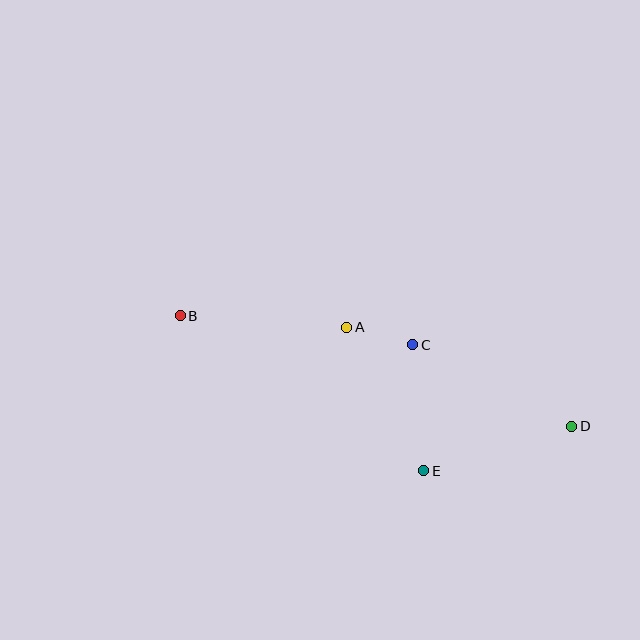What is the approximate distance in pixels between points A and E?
The distance between A and E is approximately 163 pixels.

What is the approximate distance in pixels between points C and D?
The distance between C and D is approximately 179 pixels.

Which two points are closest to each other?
Points A and C are closest to each other.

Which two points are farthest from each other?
Points B and D are farthest from each other.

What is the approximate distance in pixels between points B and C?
The distance between B and C is approximately 234 pixels.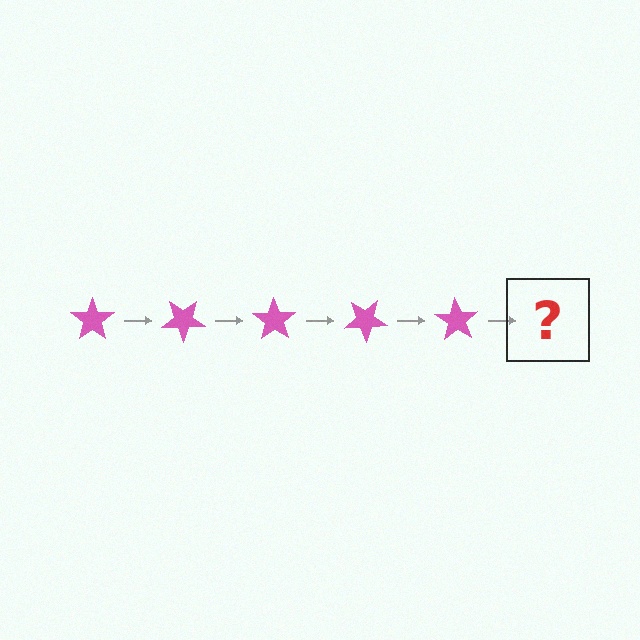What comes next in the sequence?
The next element should be a pink star rotated 175 degrees.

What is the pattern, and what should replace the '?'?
The pattern is that the star rotates 35 degrees each step. The '?' should be a pink star rotated 175 degrees.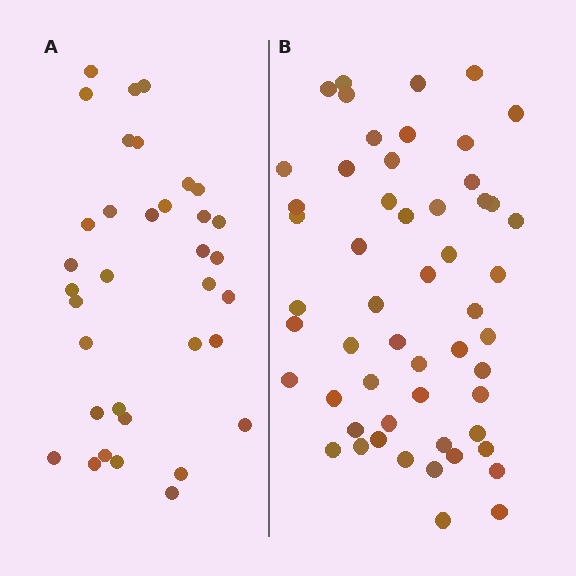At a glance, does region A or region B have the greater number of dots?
Region B (the right region) has more dots.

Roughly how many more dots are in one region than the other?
Region B has approximately 20 more dots than region A.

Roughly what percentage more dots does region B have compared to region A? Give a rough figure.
About 55% more.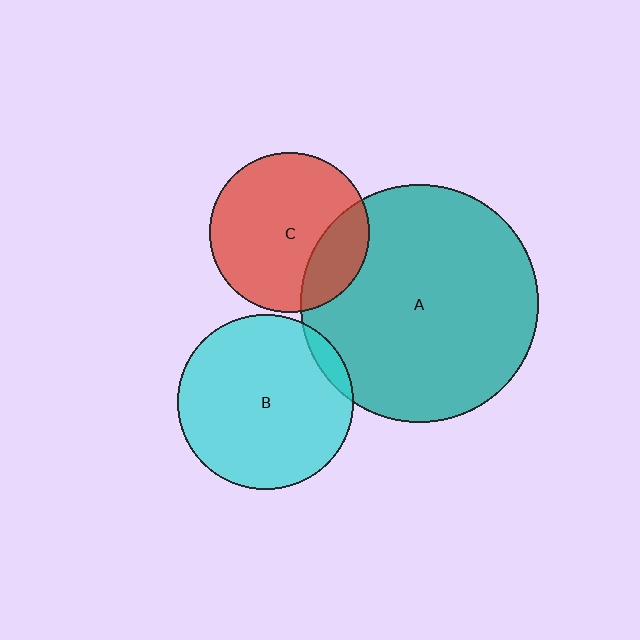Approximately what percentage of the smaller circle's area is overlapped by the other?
Approximately 25%.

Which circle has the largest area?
Circle A (teal).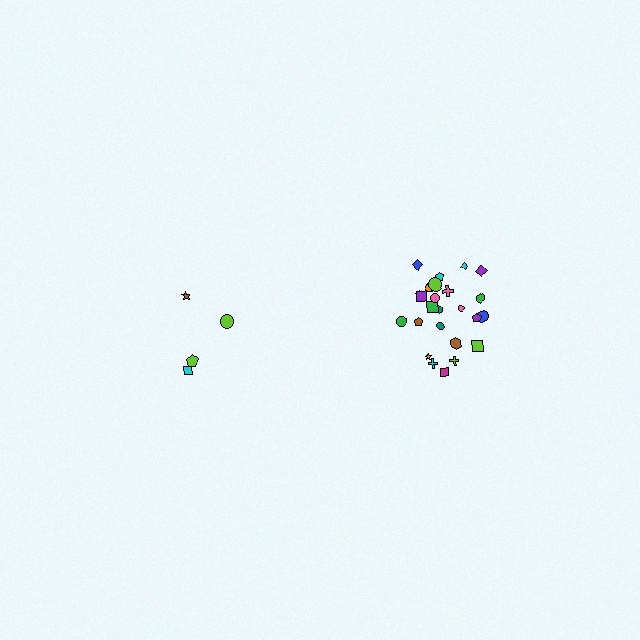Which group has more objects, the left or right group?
The right group.